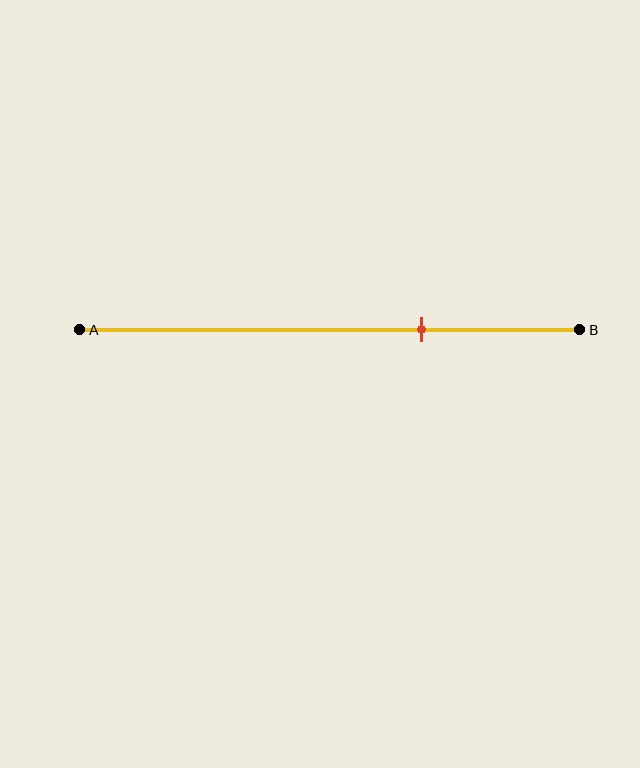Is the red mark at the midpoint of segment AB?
No, the mark is at about 70% from A, not at the 50% midpoint.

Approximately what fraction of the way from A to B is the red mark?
The red mark is approximately 70% of the way from A to B.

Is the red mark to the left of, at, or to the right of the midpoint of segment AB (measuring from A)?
The red mark is to the right of the midpoint of segment AB.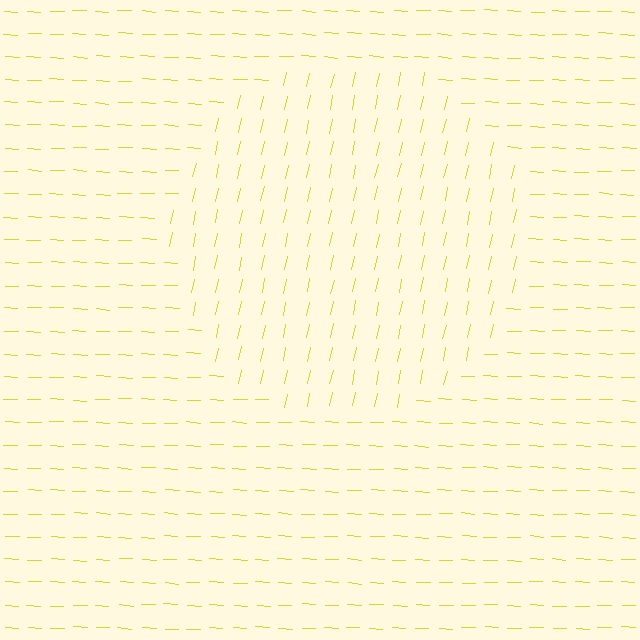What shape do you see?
I see a circle.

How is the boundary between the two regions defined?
The boundary is defined purely by a change in line orientation (approximately 81 degrees difference). All lines are the same color and thickness.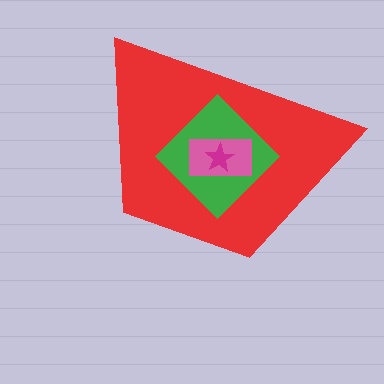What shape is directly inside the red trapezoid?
The green diamond.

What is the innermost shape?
The magenta star.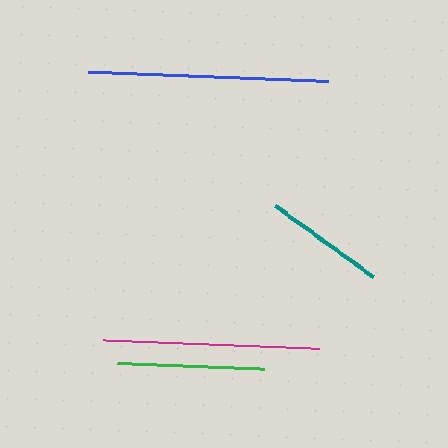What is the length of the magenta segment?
The magenta segment is approximately 216 pixels long.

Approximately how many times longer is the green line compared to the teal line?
The green line is approximately 1.2 times the length of the teal line.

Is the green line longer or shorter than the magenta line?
The magenta line is longer than the green line.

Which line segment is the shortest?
The teal line is the shortest at approximately 121 pixels.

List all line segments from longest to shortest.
From longest to shortest: blue, magenta, green, teal.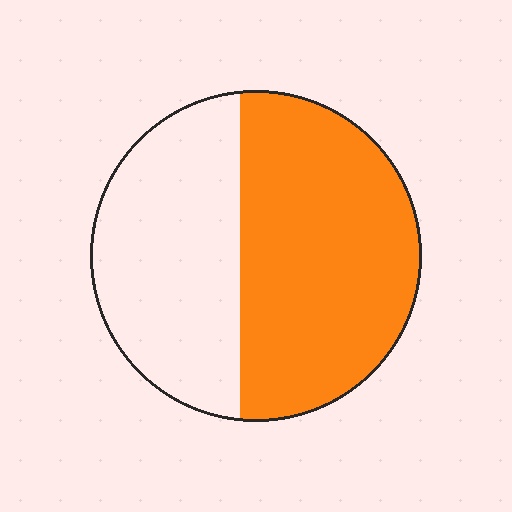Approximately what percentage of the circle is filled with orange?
Approximately 55%.